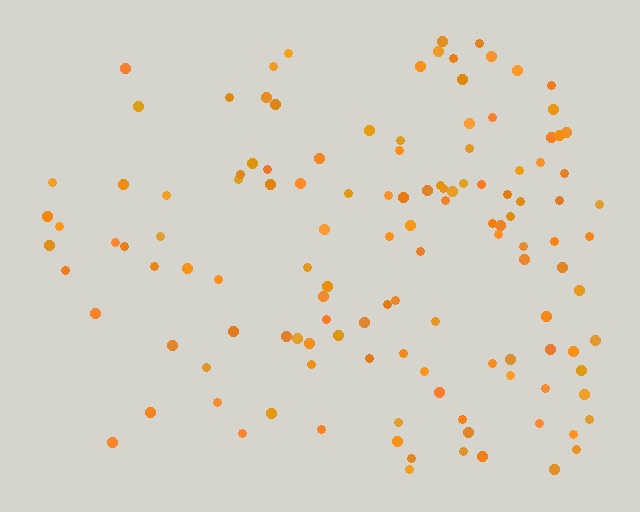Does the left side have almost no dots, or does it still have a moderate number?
Still a moderate number, just noticeably fewer than the right.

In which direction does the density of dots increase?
From left to right, with the right side densest.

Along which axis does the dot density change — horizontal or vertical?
Horizontal.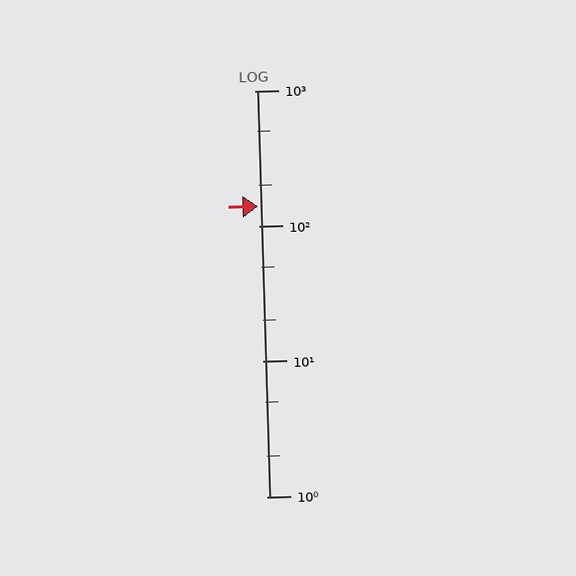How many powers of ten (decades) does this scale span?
The scale spans 3 decades, from 1 to 1000.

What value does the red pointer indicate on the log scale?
The pointer indicates approximately 140.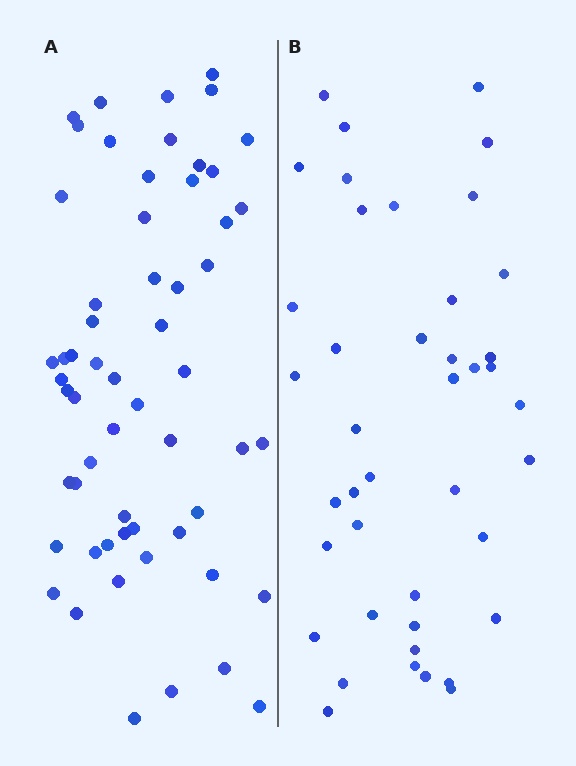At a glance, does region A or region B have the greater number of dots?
Region A (the left region) has more dots.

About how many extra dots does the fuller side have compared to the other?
Region A has approximately 15 more dots than region B.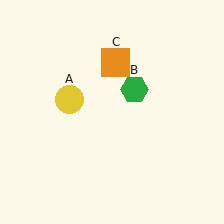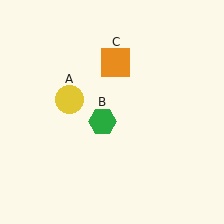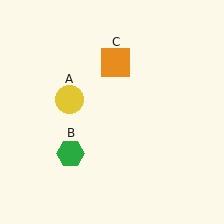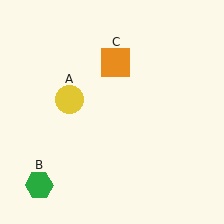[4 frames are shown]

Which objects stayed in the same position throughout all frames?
Yellow circle (object A) and orange square (object C) remained stationary.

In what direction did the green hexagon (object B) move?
The green hexagon (object B) moved down and to the left.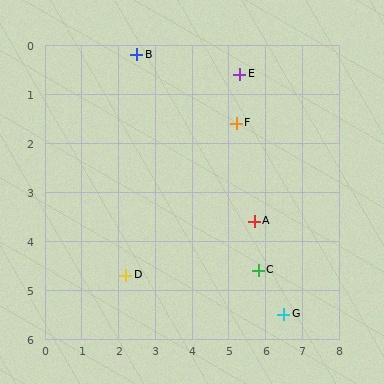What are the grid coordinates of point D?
Point D is at approximately (2.2, 4.7).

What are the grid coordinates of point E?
Point E is at approximately (5.3, 0.6).